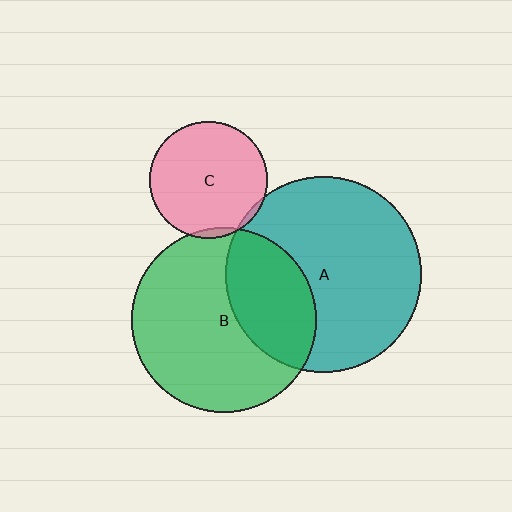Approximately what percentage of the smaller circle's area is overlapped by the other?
Approximately 5%.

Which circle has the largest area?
Circle A (teal).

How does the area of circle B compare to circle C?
Approximately 2.5 times.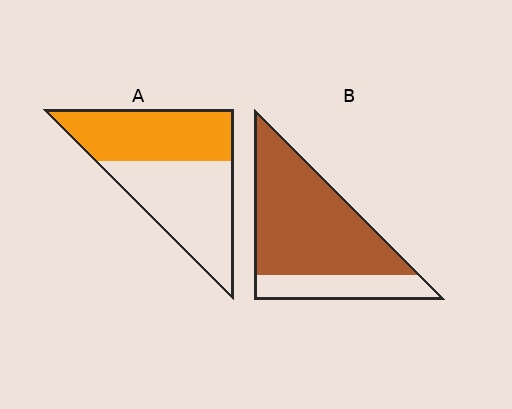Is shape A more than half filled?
Roughly half.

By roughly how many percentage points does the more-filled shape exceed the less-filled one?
By roughly 30 percentage points (B over A).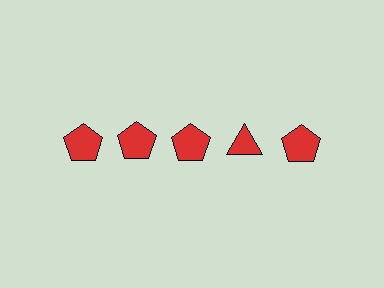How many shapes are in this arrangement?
There are 5 shapes arranged in a grid pattern.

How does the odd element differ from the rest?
It has a different shape: triangle instead of pentagon.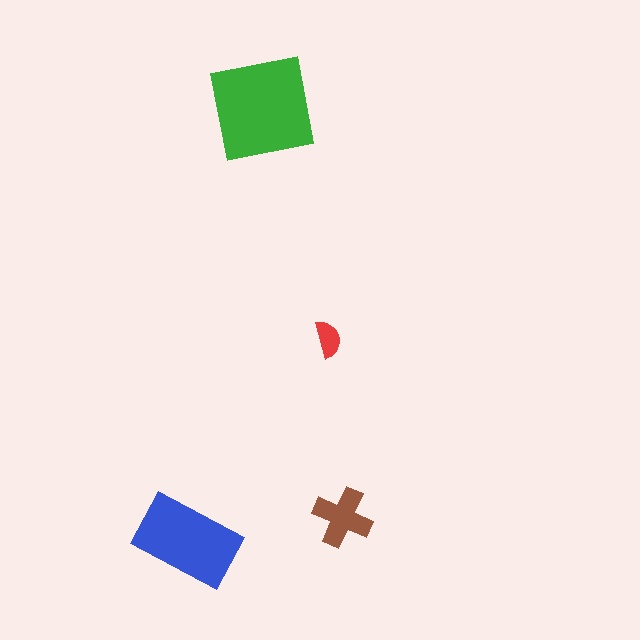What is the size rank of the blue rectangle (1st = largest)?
2nd.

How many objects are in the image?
There are 4 objects in the image.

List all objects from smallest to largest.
The red semicircle, the brown cross, the blue rectangle, the green square.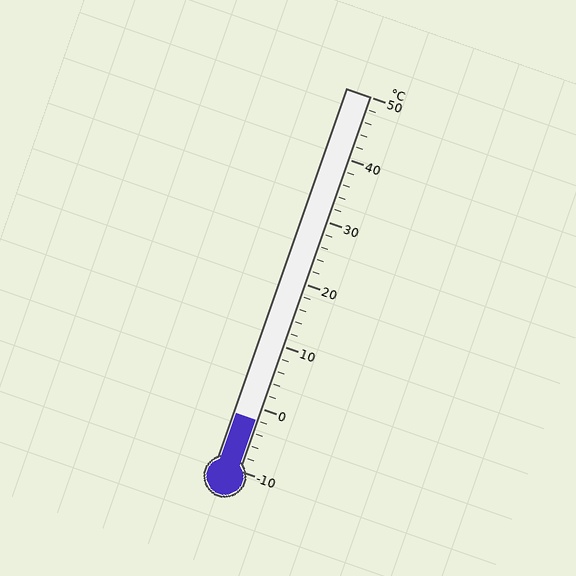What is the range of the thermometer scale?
The thermometer scale ranges from -10°C to 50°C.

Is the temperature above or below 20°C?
The temperature is below 20°C.